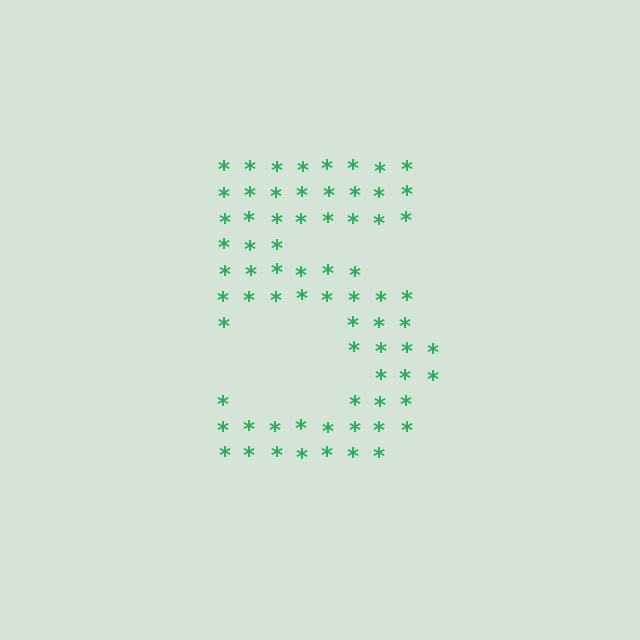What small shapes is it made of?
It is made of small asterisks.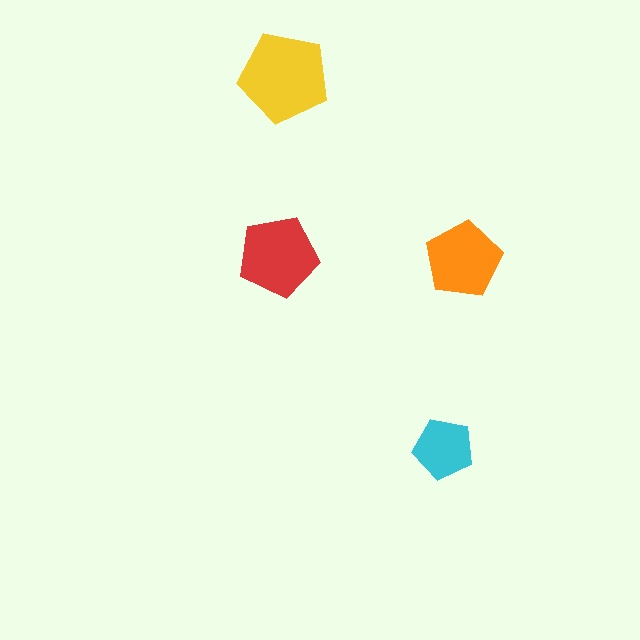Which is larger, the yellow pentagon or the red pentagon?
The yellow one.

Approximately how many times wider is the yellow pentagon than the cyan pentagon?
About 1.5 times wider.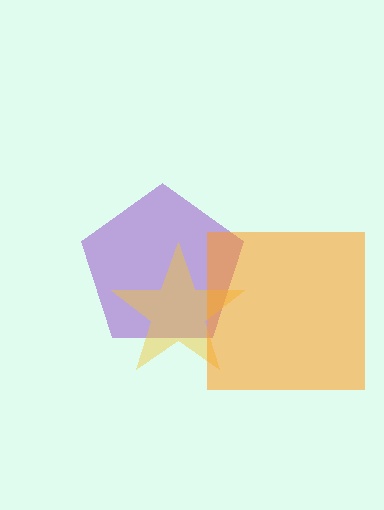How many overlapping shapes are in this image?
There are 3 overlapping shapes in the image.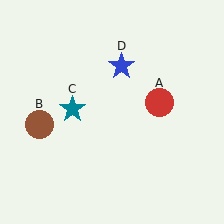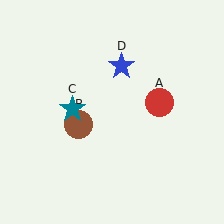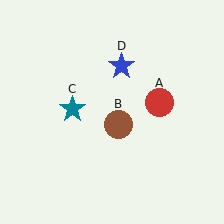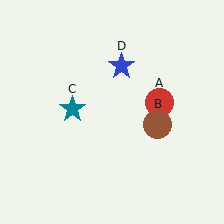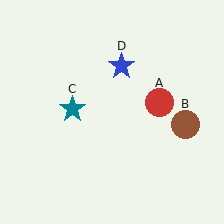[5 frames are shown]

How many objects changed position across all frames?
1 object changed position: brown circle (object B).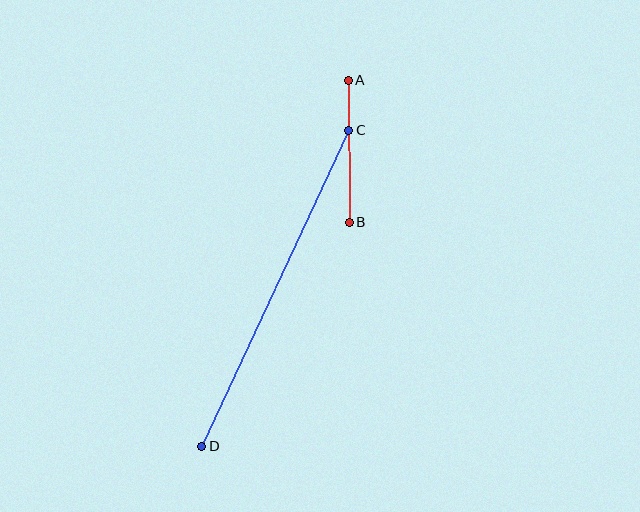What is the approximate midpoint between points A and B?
The midpoint is at approximately (349, 151) pixels.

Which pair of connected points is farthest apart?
Points C and D are farthest apart.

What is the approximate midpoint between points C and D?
The midpoint is at approximately (275, 288) pixels.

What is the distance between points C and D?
The distance is approximately 349 pixels.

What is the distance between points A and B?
The distance is approximately 142 pixels.